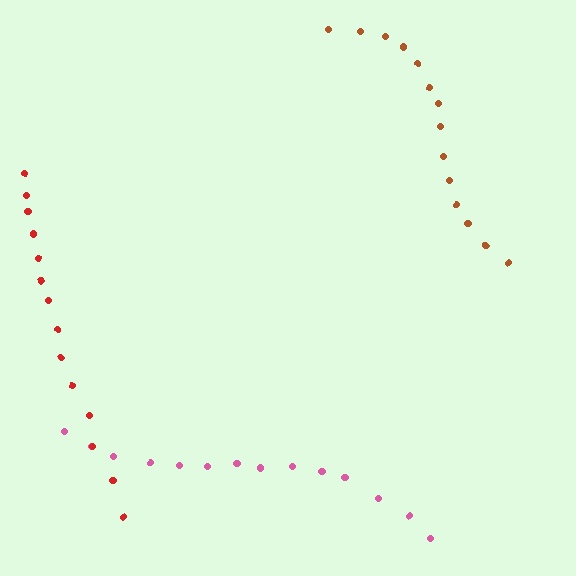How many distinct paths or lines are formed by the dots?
There are 3 distinct paths.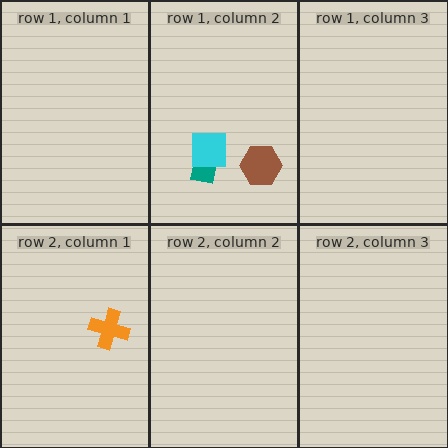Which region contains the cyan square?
The row 1, column 2 region.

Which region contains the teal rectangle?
The row 1, column 2 region.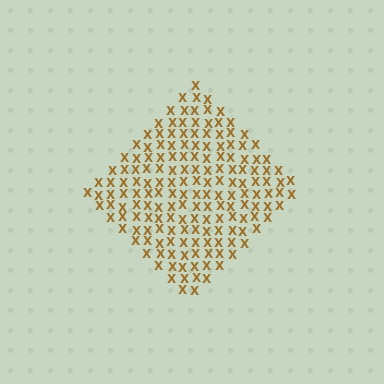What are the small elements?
The small elements are letter X's.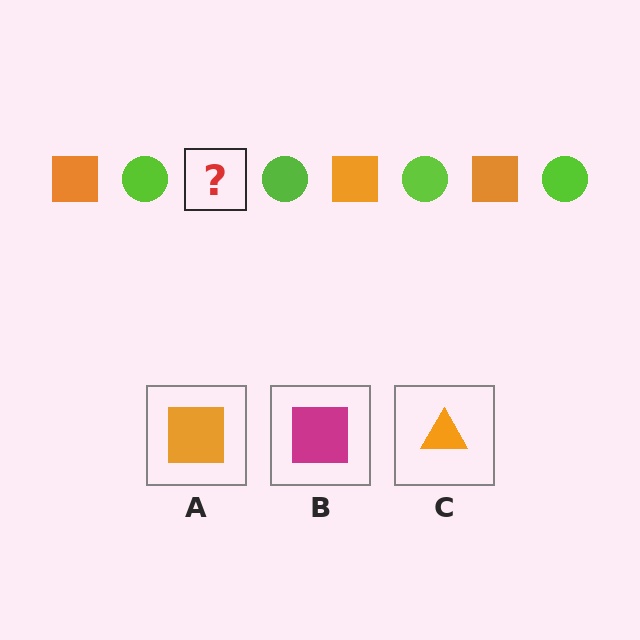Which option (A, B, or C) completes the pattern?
A.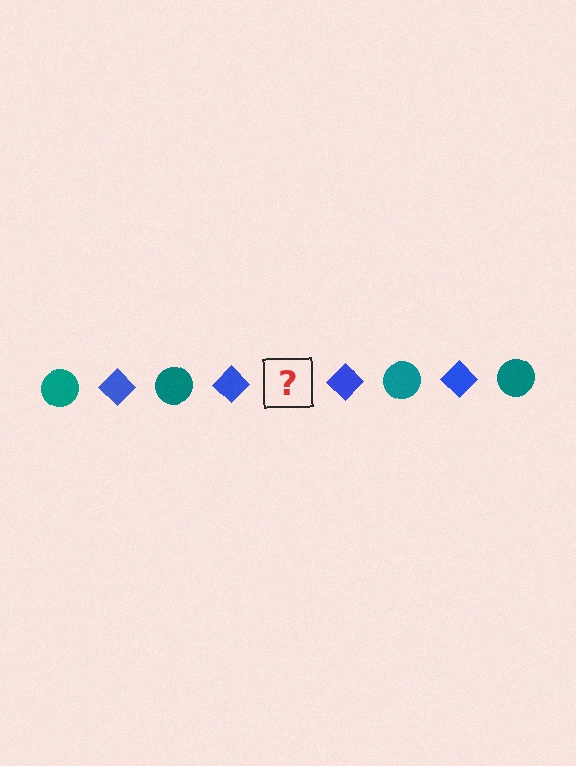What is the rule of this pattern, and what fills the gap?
The rule is that the pattern alternates between teal circle and blue diamond. The gap should be filled with a teal circle.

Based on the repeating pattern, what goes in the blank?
The blank should be a teal circle.